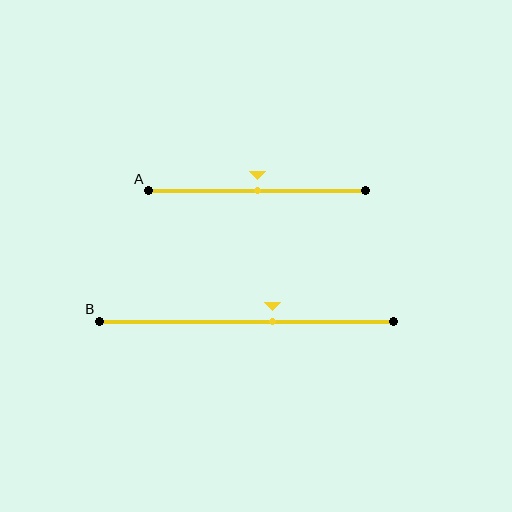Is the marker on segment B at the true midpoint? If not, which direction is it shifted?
No, the marker on segment B is shifted to the right by about 9% of the segment length.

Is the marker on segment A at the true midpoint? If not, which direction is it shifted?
Yes, the marker on segment A is at the true midpoint.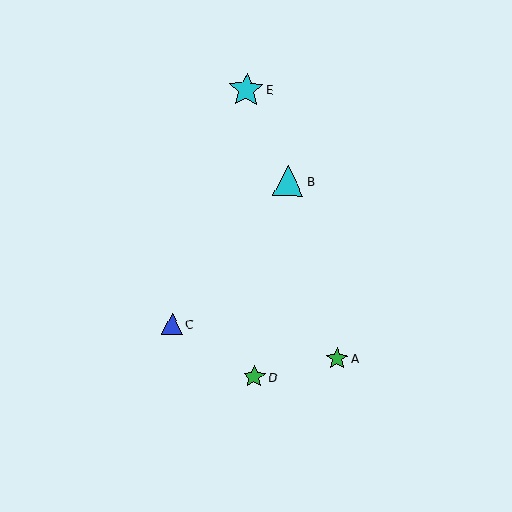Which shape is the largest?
The cyan star (labeled E) is the largest.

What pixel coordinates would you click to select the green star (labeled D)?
Click at (254, 377) to select the green star D.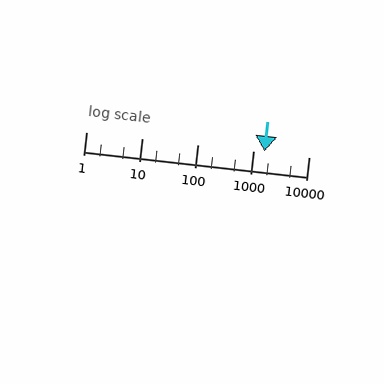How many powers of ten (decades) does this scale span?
The scale spans 4 decades, from 1 to 10000.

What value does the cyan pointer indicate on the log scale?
The pointer indicates approximately 1600.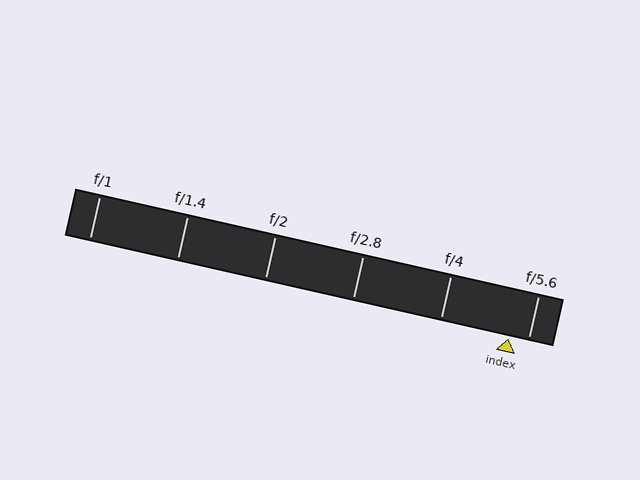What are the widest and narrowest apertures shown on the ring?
The widest aperture shown is f/1 and the narrowest is f/5.6.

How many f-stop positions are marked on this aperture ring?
There are 6 f-stop positions marked.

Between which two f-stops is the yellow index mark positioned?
The index mark is between f/4 and f/5.6.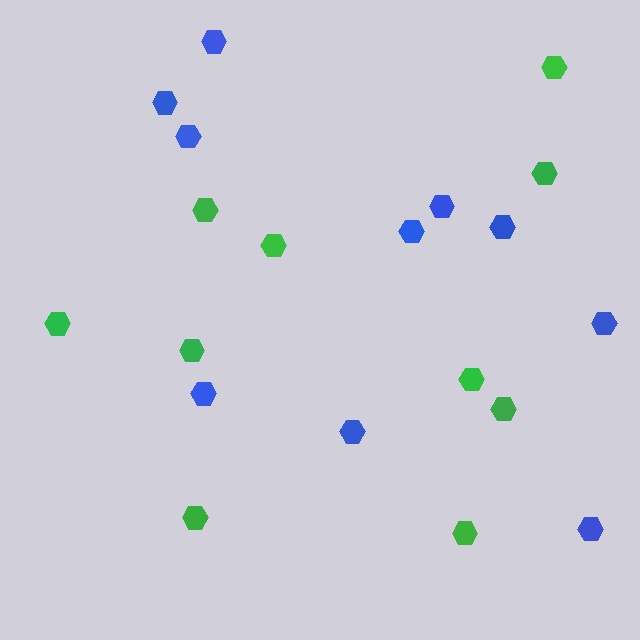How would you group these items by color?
There are 2 groups: one group of blue hexagons (10) and one group of green hexagons (10).